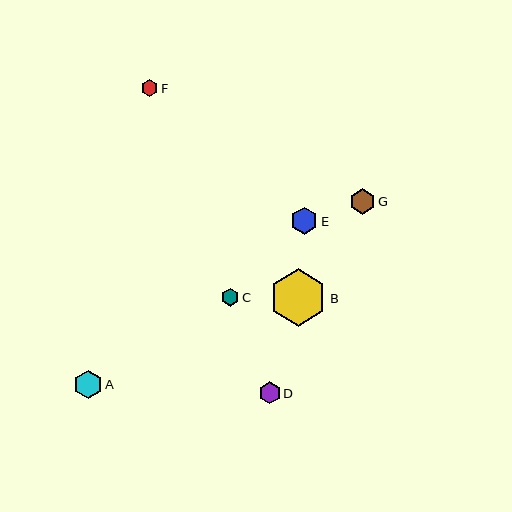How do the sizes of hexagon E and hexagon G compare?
Hexagon E and hexagon G are approximately the same size.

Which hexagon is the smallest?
Hexagon F is the smallest with a size of approximately 16 pixels.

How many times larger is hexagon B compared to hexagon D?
Hexagon B is approximately 2.7 times the size of hexagon D.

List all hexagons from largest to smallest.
From largest to smallest: B, A, E, G, D, C, F.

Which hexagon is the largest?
Hexagon B is the largest with a size of approximately 57 pixels.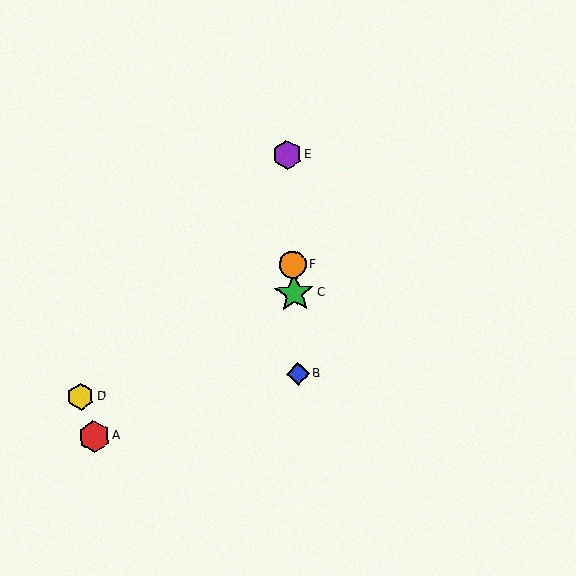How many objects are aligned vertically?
4 objects (B, C, E, F) are aligned vertically.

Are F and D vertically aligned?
No, F is at x≈293 and D is at x≈80.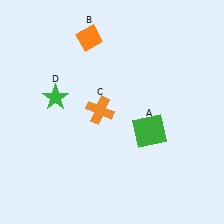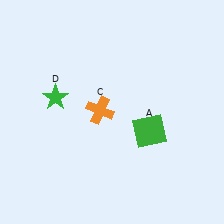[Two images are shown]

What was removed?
The orange diamond (B) was removed in Image 2.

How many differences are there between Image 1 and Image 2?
There is 1 difference between the two images.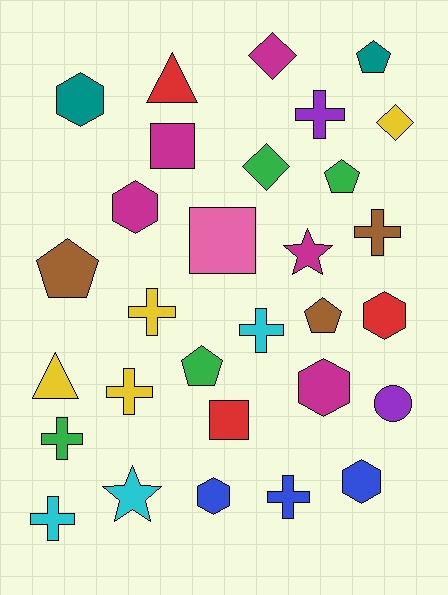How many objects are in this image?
There are 30 objects.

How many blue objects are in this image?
There are 3 blue objects.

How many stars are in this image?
There are 2 stars.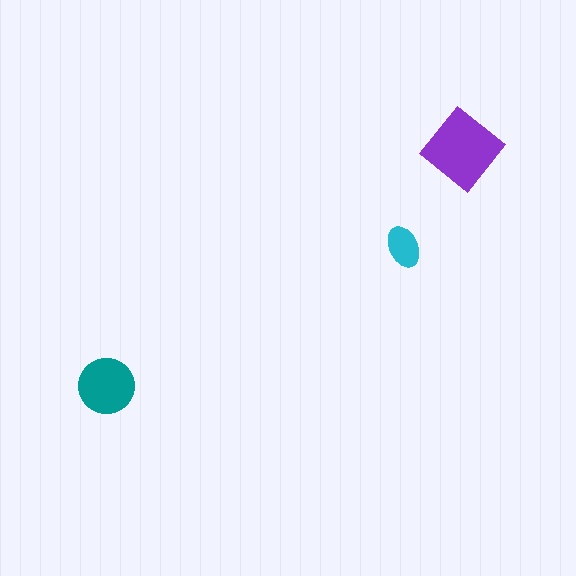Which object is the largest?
The purple diamond.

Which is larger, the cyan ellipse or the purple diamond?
The purple diamond.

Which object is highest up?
The purple diamond is topmost.